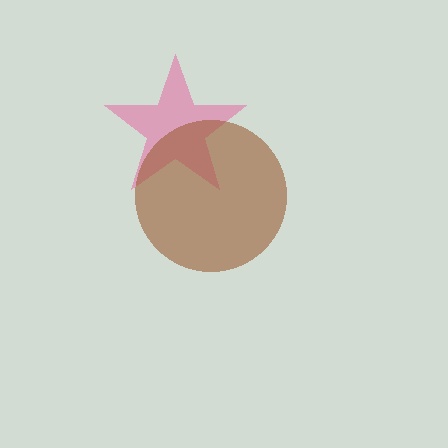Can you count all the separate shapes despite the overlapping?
Yes, there are 2 separate shapes.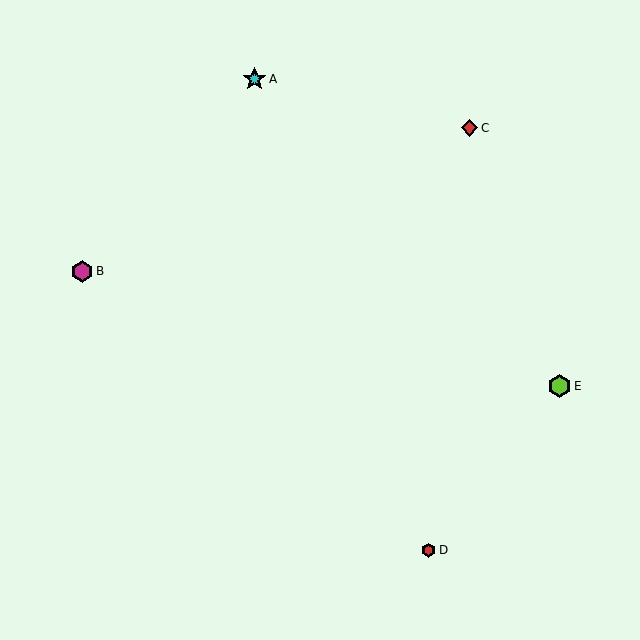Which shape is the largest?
The cyan star (labeled A) is the largest.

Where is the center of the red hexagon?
The center of the red hexagon is at (429, 550).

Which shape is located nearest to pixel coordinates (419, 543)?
The red hexagon (labeled D) at (429, 550) is nearest to that location.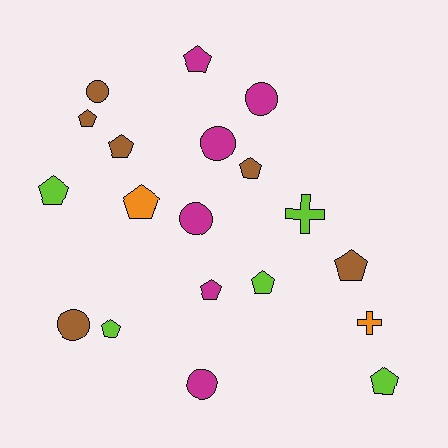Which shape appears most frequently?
Pentagon, with 11 objects.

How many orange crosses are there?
There is 1 orange cross.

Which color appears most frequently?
Magenta, with 6 objects.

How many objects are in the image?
There are 19 objects.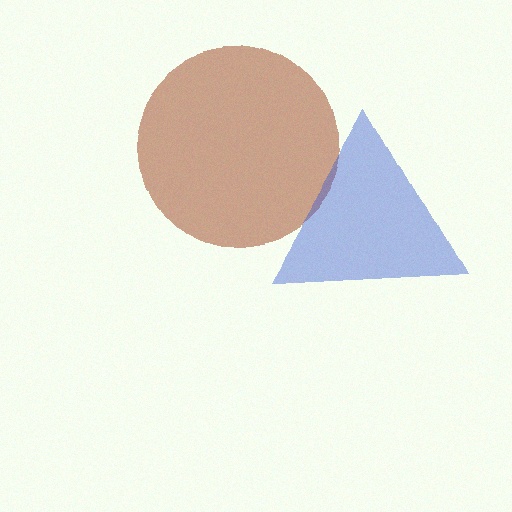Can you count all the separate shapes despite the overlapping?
Yes, there are 2 separate shapes.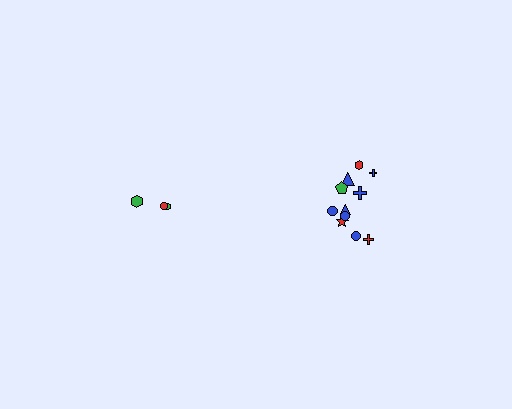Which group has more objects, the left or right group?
The right group.